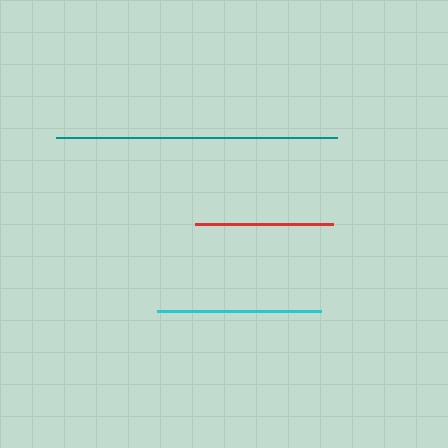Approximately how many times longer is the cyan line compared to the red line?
The cyan line is approximately 1.2 times the length of the red line.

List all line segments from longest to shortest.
From longest to shortest: teal, cyan, red.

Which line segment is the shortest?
The red line is the shortest at approximately 138 pixels.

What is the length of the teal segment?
The teal segment is approximately 281 pixels long.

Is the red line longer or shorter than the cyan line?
The cyan line is longer than the red line.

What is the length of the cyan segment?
The cyan segment is approximately 164 pixels long.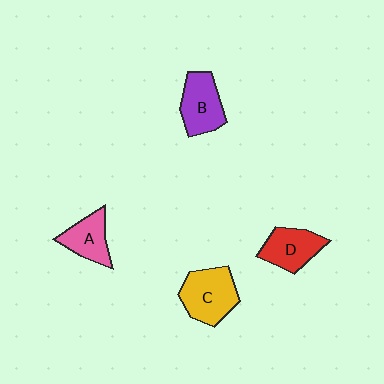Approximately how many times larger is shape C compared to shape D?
Approximately 1.3 times.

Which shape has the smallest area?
Shape A (pink).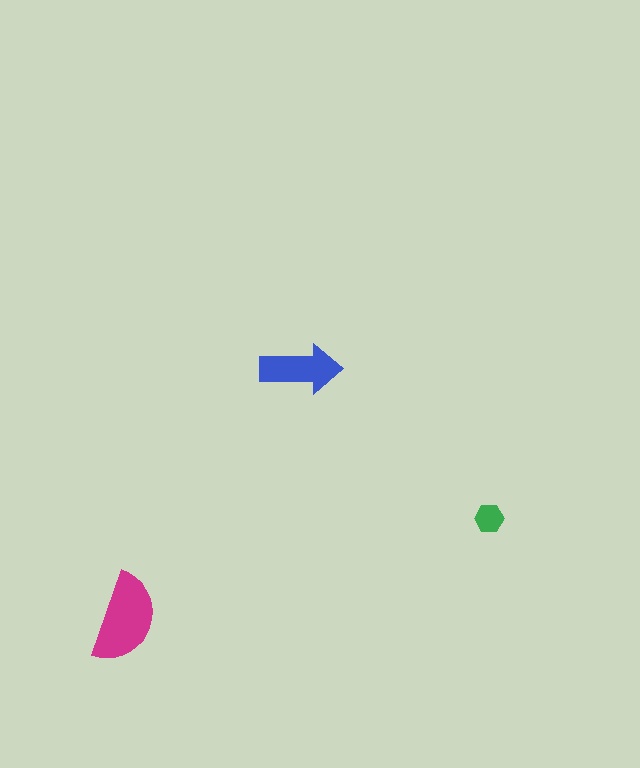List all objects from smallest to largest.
The green hexagon, the blue arrow, the magenta semicircle.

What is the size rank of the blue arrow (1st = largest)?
2nd.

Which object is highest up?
The blue arrow is topmost.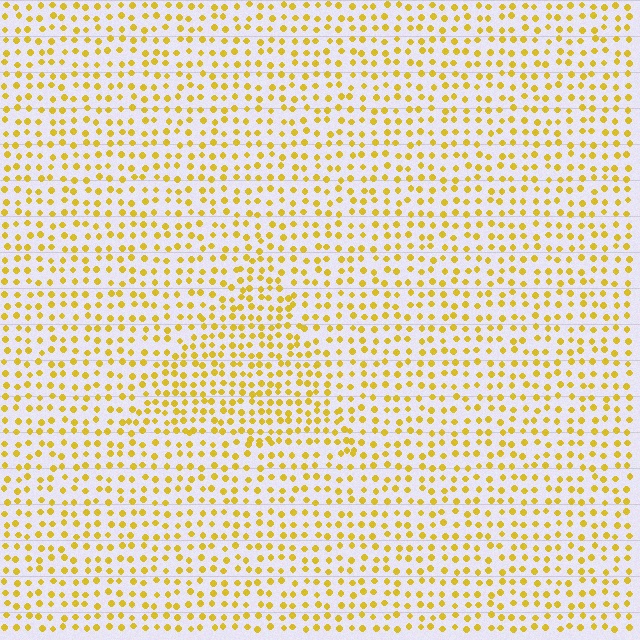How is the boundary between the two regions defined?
The boundary is defined by a change in element density (approximately 1.5x ratio). All elements are the same color, size, and shape.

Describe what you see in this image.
The image contains small yellow elements arranged at two different densities. A triangle-shaped region is visible where the elements are more densely packed than the surrounding area.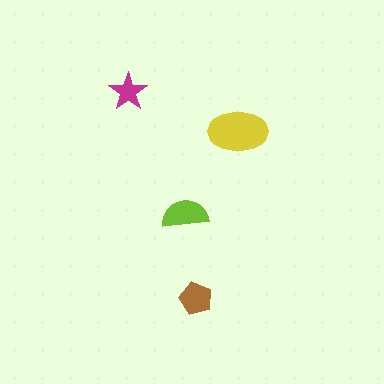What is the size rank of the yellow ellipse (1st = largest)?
1st.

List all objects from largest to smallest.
The yellow ellipse, the lime semicircle, the brown pentagon, the magenta star.